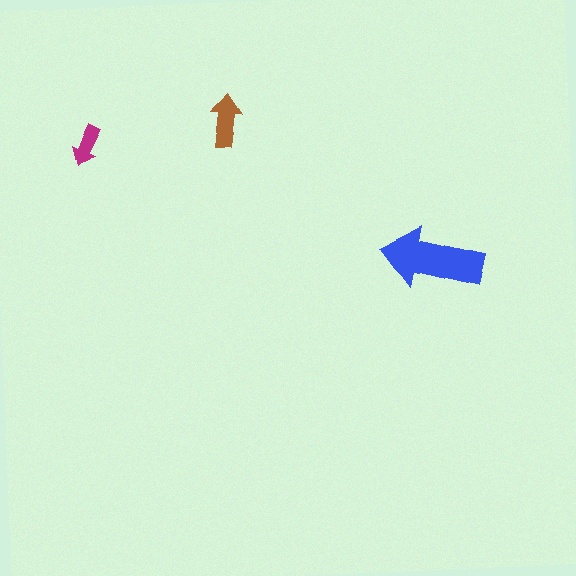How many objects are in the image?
There are 3 objects in the image.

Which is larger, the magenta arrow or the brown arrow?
The brown one.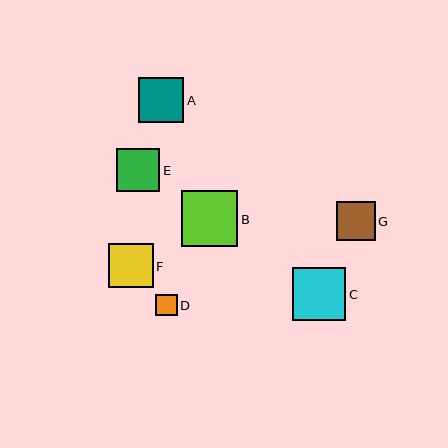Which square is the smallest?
Square D is the smallest with a size of approximately 22 pixels.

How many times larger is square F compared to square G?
Square F is approximately 1.1 times the size of square G.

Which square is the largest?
Square B is the largest with a size of approximately 56 pixels.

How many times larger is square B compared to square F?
Square B is approximately 1.3 times the size of square F.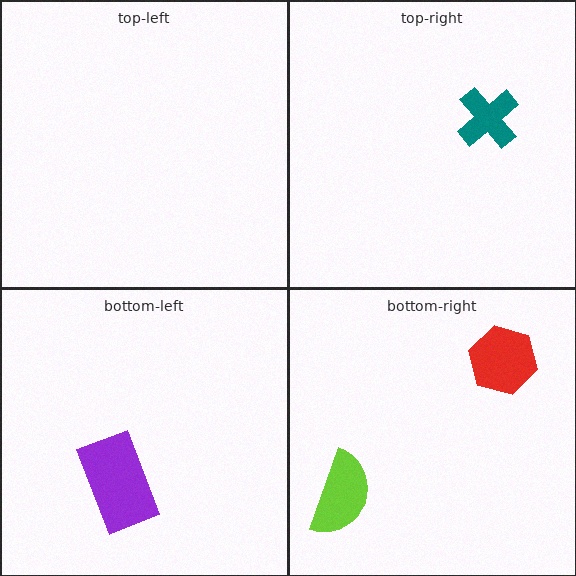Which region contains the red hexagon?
The bottom-right region.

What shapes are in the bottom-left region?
The purple rectangle.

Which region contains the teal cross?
The top-right region.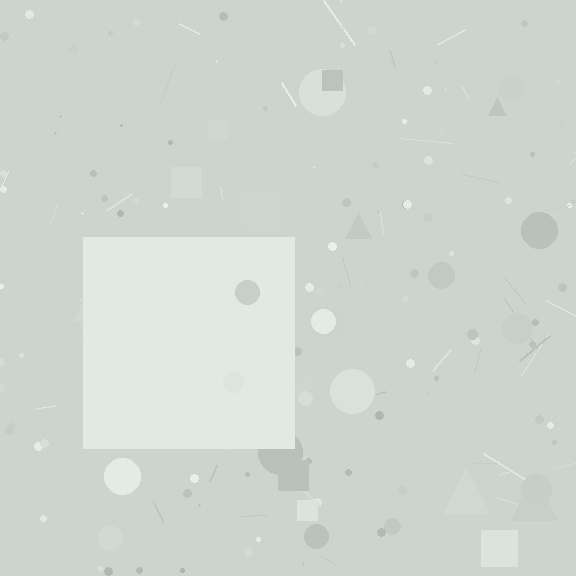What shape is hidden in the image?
A square is hidden in the image.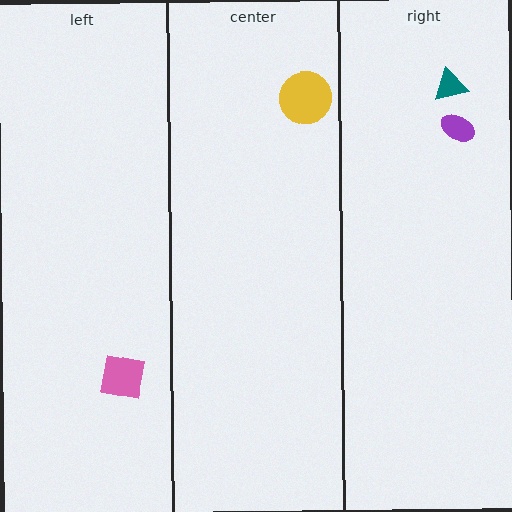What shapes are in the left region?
The pink square.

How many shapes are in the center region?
1.